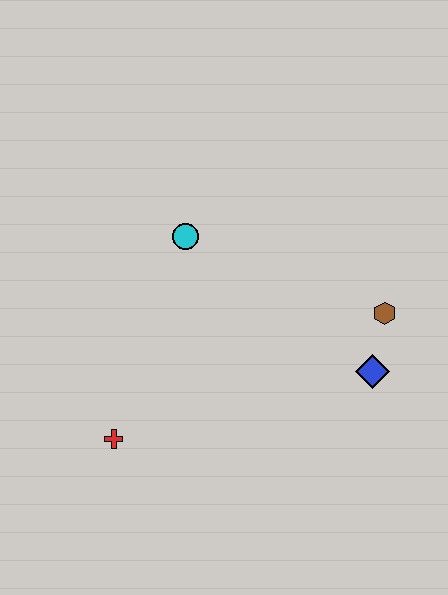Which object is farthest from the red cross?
The brown hexagon is farthest from the red cross.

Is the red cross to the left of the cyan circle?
Yes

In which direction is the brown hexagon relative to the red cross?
The brown hexagon is to the right of the red cross.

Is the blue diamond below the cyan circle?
Yes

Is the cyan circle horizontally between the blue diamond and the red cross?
Yes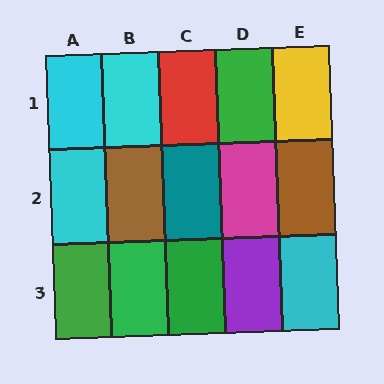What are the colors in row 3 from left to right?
Green, green, green, purple, cyan.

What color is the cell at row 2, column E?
Brown.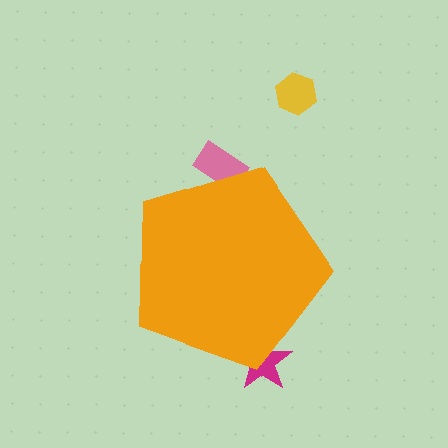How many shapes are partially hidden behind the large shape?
2 shapes are partially hidden.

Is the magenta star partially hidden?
Yes, the magenta star is partially hidden behind the orange pentagon.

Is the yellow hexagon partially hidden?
No, the yellow hexagon is fully visible.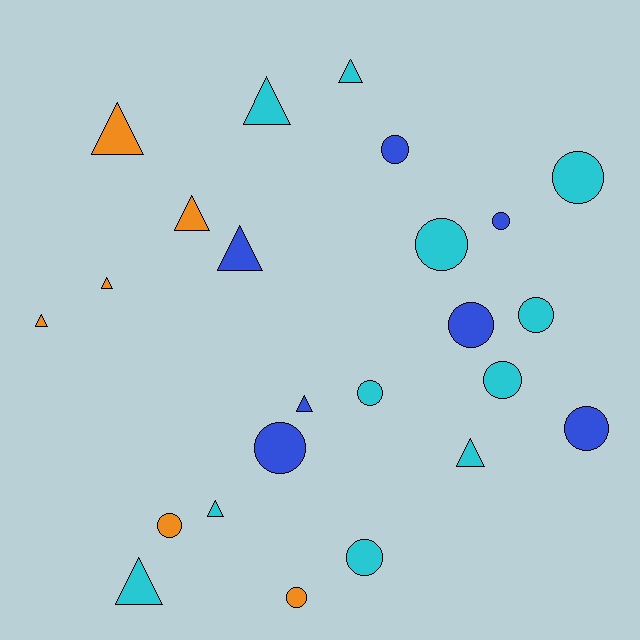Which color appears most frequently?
Cyan, with 11 objects.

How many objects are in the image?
There are 24 objects.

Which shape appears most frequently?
Circle, with 13 objects.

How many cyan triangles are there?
There are 5 cyan triangles.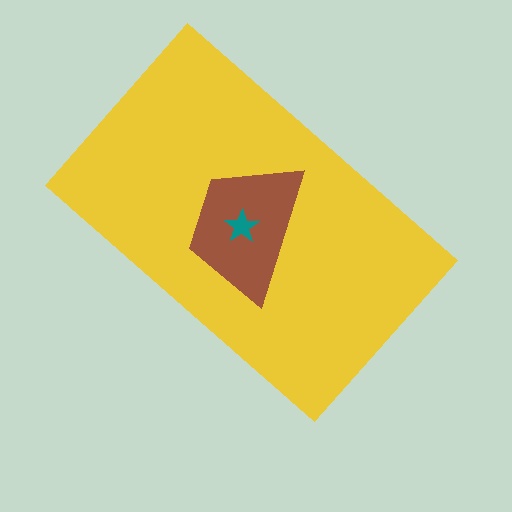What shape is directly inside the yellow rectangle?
The brown trapezoid.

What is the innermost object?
The teal star.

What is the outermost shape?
The yellow rectangle.